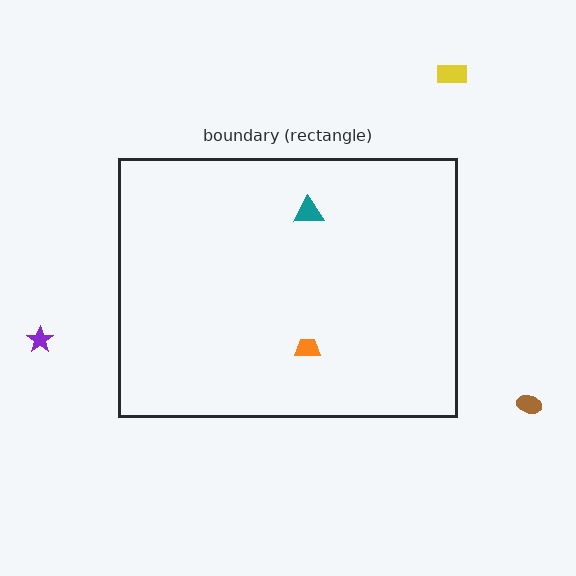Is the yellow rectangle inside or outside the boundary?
Outside.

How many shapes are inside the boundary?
2 inside, 3 outside.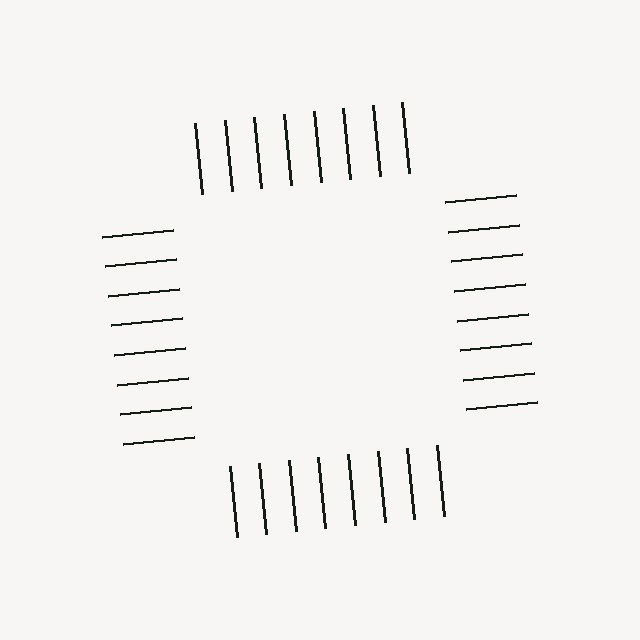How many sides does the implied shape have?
4 sides — the line-ends trace a square.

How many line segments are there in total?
32 — 8 along each of the 4 edges.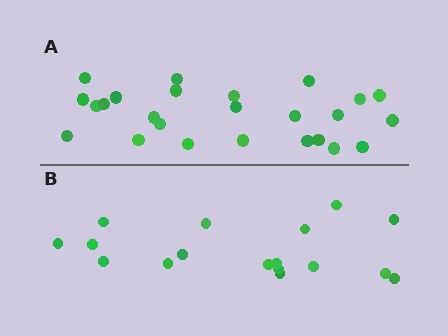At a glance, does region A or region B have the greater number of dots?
Region A (the top region) has more dots.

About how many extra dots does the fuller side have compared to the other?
Region A has roughly 8 or so more dots than region B.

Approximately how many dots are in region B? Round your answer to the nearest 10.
About 20 dots. (The exact count is 17, which rounds to 20.)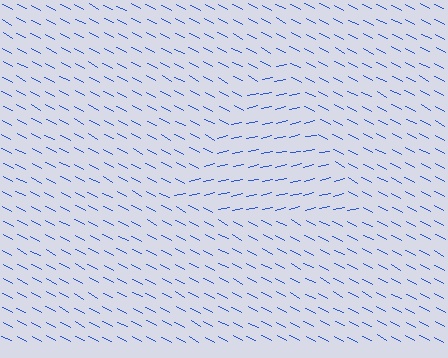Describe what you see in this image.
The image is filled with small blue line segments. A triangle region in the image has lines oriented differently from the surrounding lines, creating a visible texture boundary.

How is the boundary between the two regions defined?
The boundary is defined purely by a change in line orientation (approximately 40 degrees difference). All lines are the same color and thickness.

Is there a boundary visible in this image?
Yes, there is a texture boundary formed by a change in line orientation.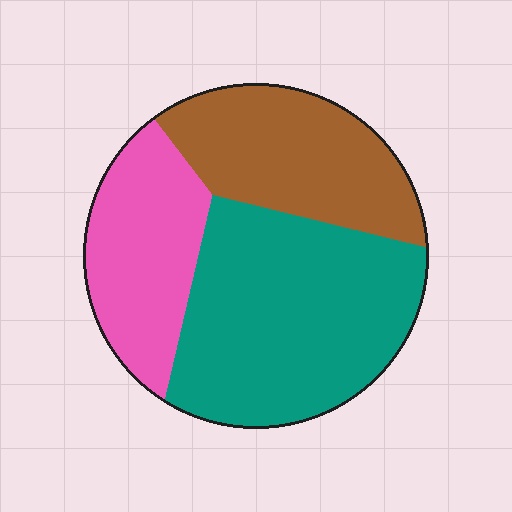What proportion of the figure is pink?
Pink covers around 25% of the figure.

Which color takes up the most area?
Teal, at roughly 45%.